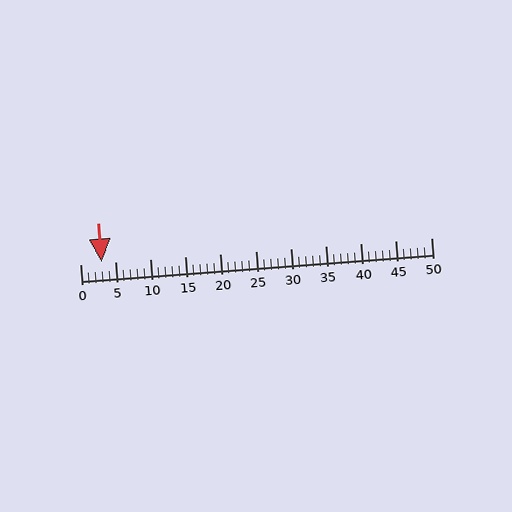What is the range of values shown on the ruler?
The ruler shows values from 0 to 50.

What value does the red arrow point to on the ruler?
The red arrow points to approximately 3.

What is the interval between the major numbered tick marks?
The major tick marks are spaced 5 units apart.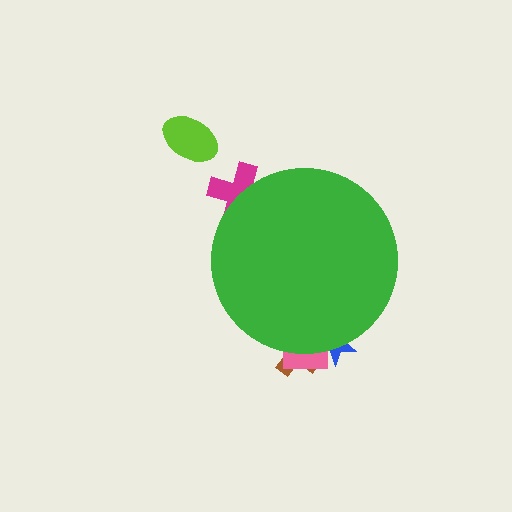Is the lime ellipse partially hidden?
No, the lime ellipse is fully visible.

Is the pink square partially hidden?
Yes, the pink square is partially hidden behind the green circle.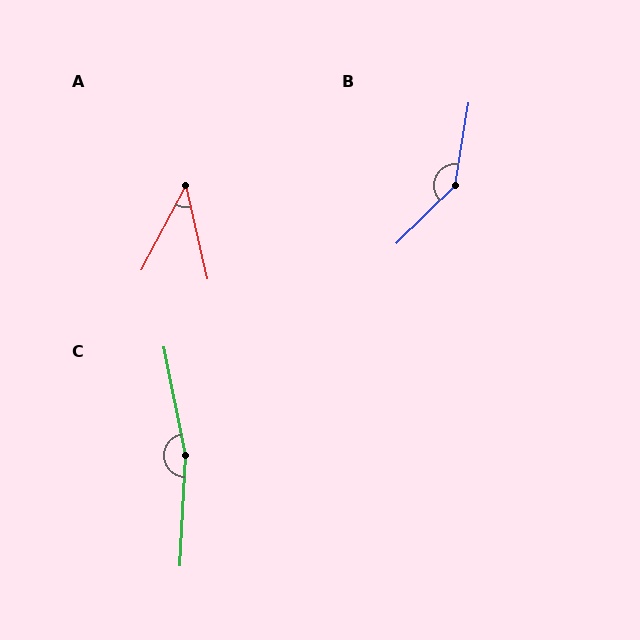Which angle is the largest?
C, at approximately 166 degrees.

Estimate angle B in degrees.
Approximately 144 degrees.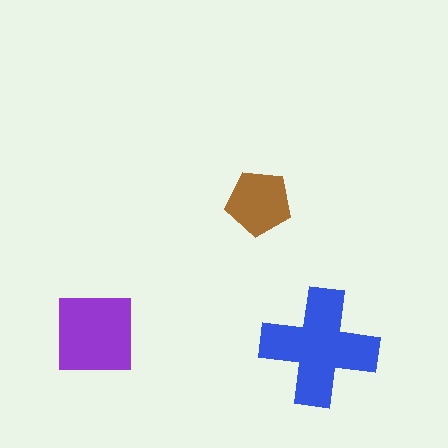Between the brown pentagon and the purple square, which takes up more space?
The purple square.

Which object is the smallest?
The brown pentagon.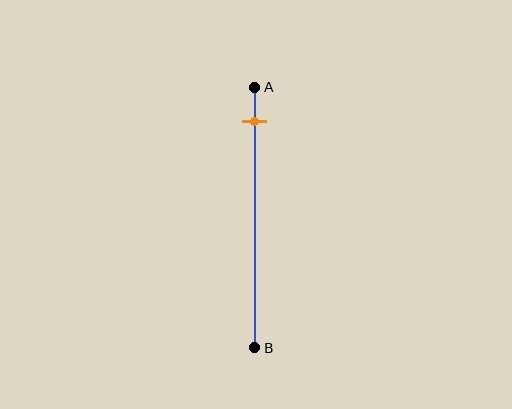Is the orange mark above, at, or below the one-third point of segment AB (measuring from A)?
The orange mark is above the one-third point of segment AB.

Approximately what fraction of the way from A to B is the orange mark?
The orange mark is approximately 15% of the way from A to B.